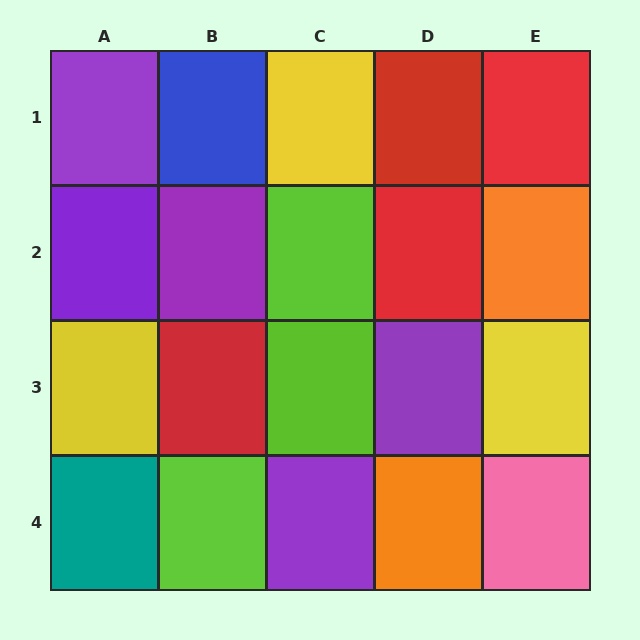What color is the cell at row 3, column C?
Lime.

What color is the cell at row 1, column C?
Yellow.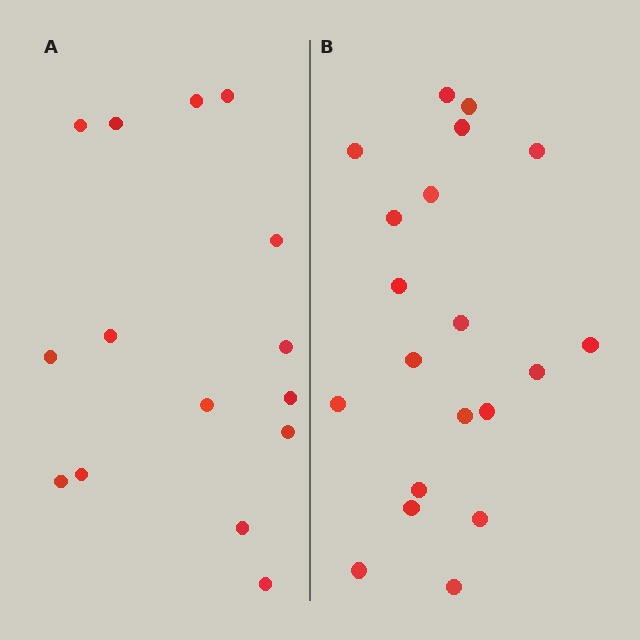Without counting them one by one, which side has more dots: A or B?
Region B (the right region) has more dots.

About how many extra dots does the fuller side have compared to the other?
Region B has about 5 more dots than region A.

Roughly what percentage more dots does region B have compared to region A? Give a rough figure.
About 35% more.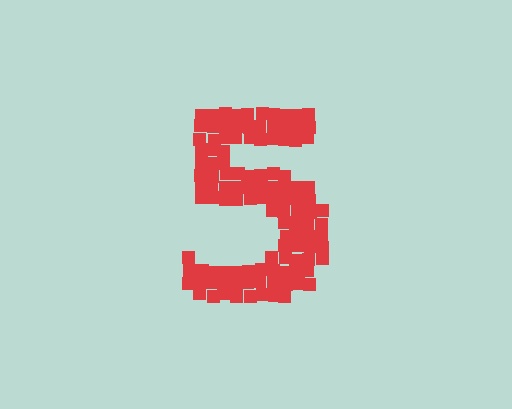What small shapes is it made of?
It is made of small squares.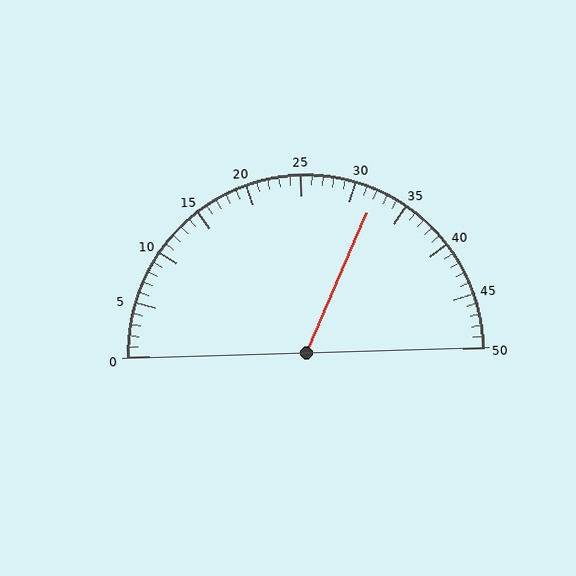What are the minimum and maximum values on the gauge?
The gauge ranges from 0 to 50.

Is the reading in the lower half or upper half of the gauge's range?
The reading is in the upper half of the range (0 to 50).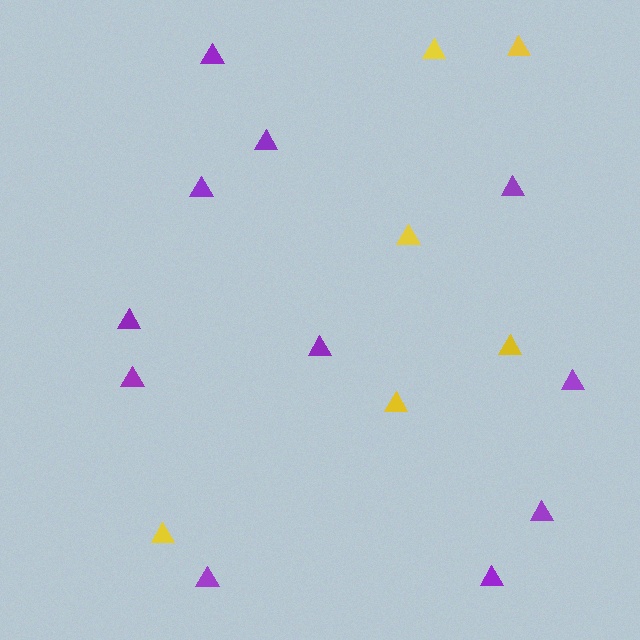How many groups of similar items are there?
There are 2 groups: one group of purple triangles (11) and one group of yellow triangles (6).